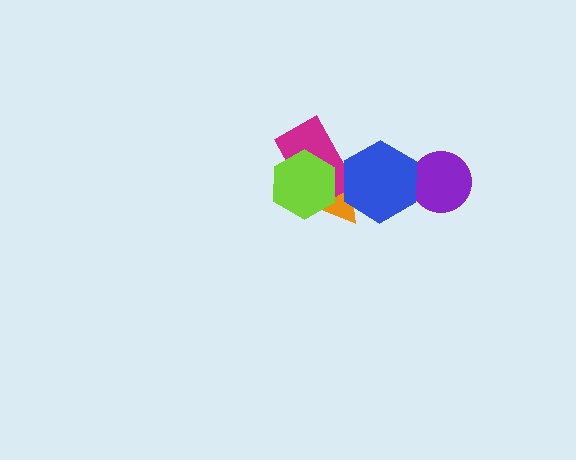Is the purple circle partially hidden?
Yes, it is partially covered by another shape.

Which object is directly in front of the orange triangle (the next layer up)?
The magenta rectangle is directly in front of the orange triangle.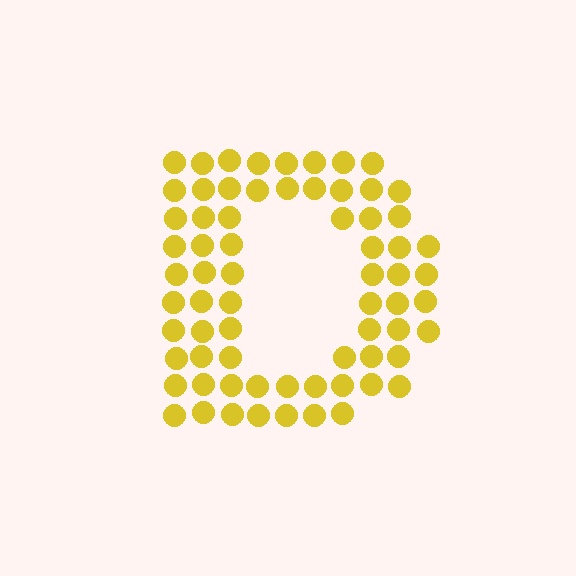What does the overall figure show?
The overall figure shows the letter D.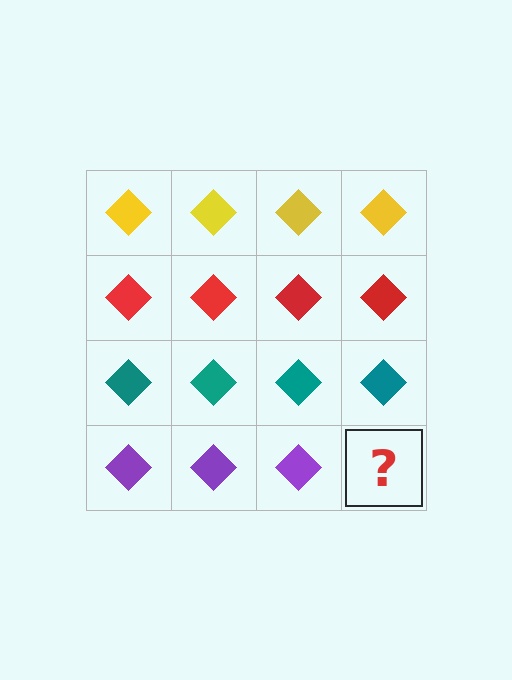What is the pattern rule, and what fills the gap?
The rule is that each row has a consistent color. The gap should be filled with a purple diamond.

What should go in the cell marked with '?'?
The missing cell should contain a purple diamond.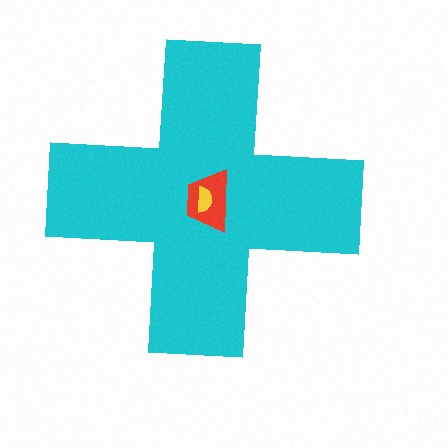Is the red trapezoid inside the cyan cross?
Yes.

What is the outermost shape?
The cyan cross.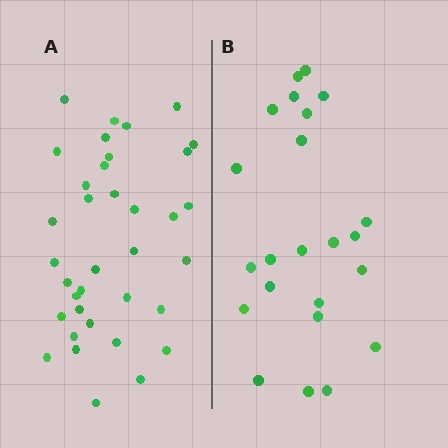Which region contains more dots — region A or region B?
Region A (the left region) has more dots.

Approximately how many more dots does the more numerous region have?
Region A has approximately 15 more dots than region B.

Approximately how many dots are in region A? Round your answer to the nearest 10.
About 40 dots. (The exact count is 36, which rounds to 40.)